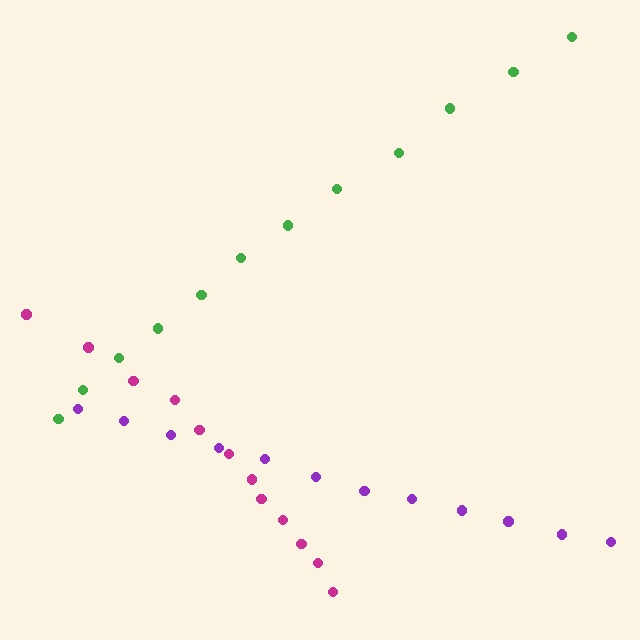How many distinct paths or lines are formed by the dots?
There are 3 distinct paths.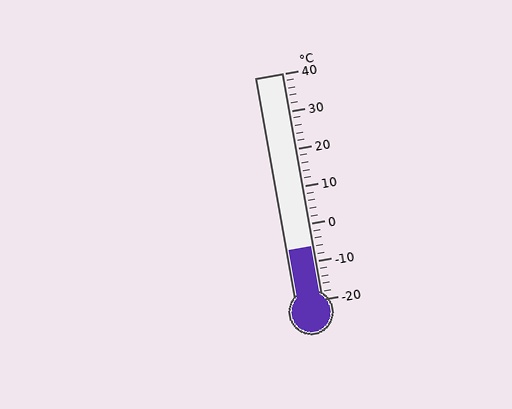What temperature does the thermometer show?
The thermometer shows approximately -6°C.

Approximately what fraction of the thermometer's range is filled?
The thermometer is filled to approximately 25% of its range.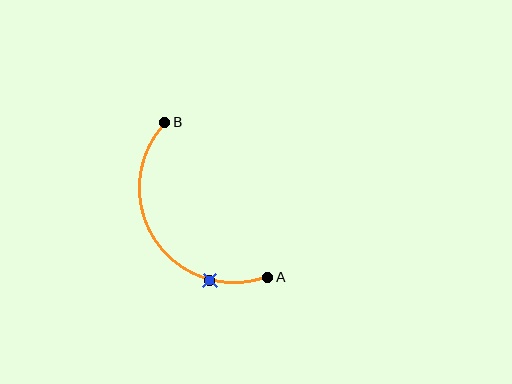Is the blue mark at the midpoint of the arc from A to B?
No. The blue mark lies on the arc but is closer to endpoint A. The arc midpoint would be at the point on the curve equidistant along the arc from both A and B.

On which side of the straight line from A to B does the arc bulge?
The arc bulges to the left of the straight line connecting A and B.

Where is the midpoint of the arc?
The arc midpoint is the point on the curve farthest from the straight line joining A and B. It sits to the left of that line.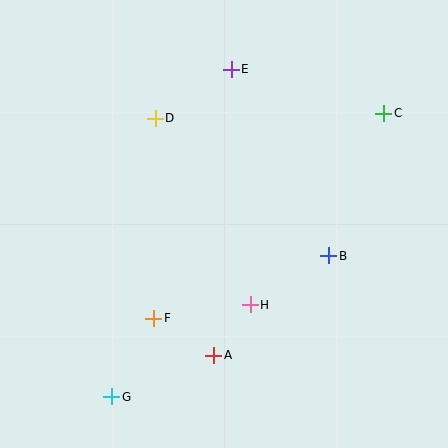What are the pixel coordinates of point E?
Point E is at (231, 69).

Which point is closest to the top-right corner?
Point C is closest to the top-right corner.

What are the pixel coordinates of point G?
Point G is at (112, 397).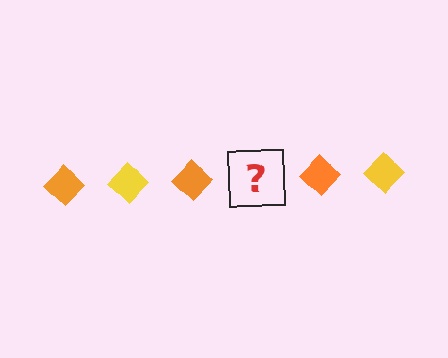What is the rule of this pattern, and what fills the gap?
The rule is that the pattern cycles through orange, yellow diamonds. The gap should be filled with a yellow diamond.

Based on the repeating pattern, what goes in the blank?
The blank should be a yellow diamond.